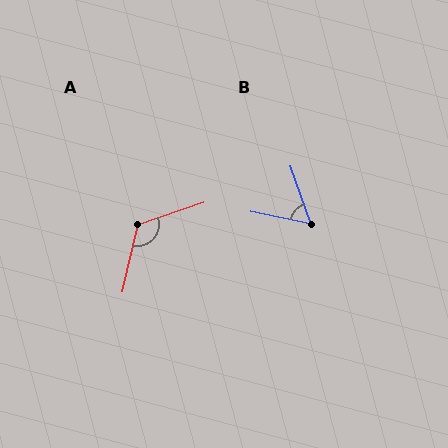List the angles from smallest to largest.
B (59°), A (121°).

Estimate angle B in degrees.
Approximately 59 degrees.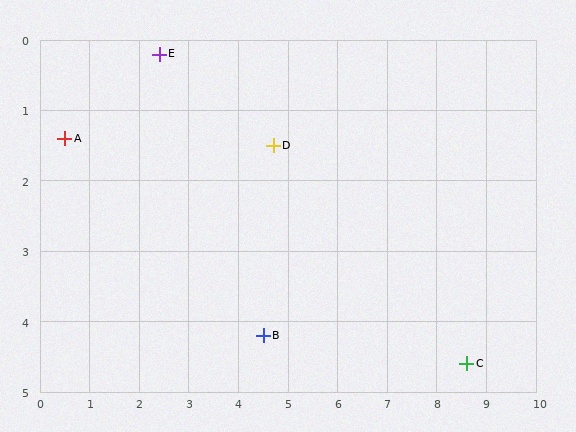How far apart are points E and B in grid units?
Points E and B are about 4.5 grid units apart.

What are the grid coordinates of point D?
Point D is at approximately (4.7, 1.5).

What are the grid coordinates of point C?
Point C is at approximately (8.6, 4.6).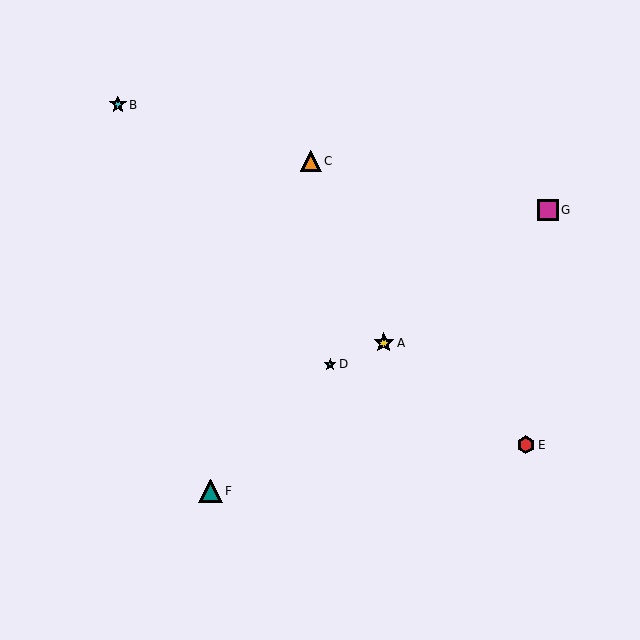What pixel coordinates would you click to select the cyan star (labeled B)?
Click at (118, 105) to select the cyan star B.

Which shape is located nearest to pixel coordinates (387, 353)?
The yellow star (labeled A) at (384, 343) is nearest to that location.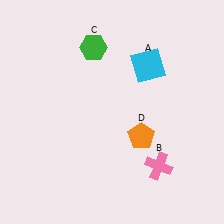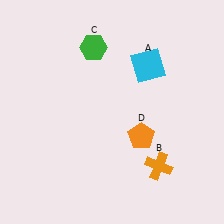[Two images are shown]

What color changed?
The cross (B) changed from pink in Image 1 to orange in Image 2.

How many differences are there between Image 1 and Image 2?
There is 1 difference between the two images.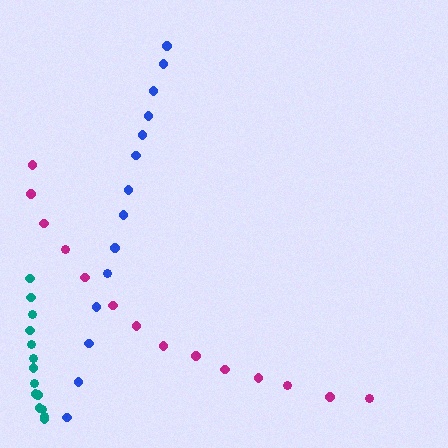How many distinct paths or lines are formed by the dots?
There are 3 distinct paths.